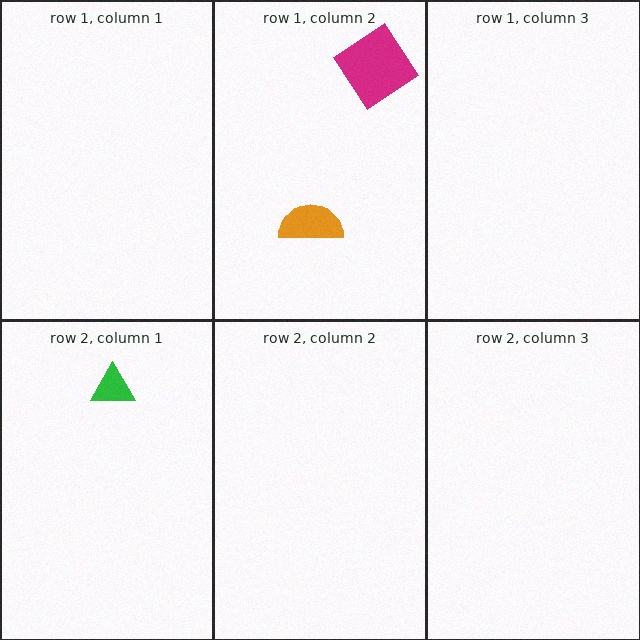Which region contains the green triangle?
The row 2, column 1 region.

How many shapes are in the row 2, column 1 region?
1.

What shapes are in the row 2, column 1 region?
The green triangle.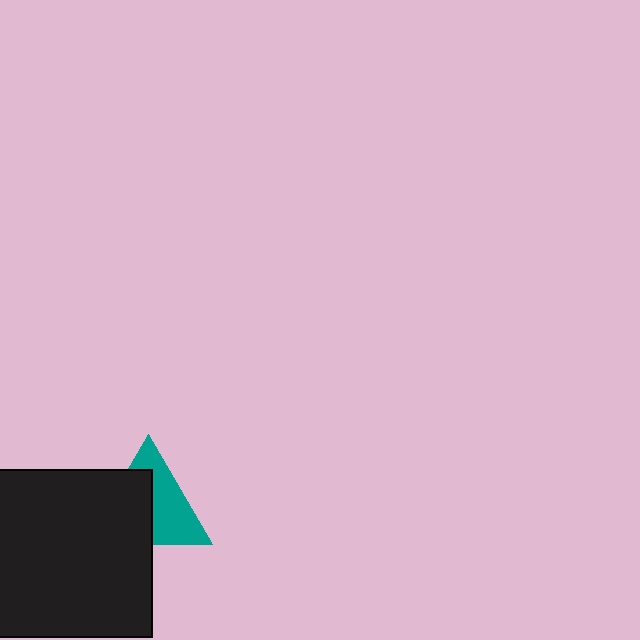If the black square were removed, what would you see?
You would see the complete teal triangle.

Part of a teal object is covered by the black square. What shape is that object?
It is a triangle.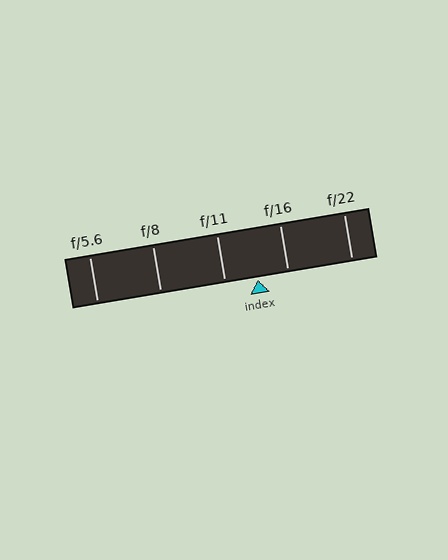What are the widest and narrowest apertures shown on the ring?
The widest aperture shown is f/5.6 and the narrowest is f/22.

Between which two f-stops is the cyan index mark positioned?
The index mark is between f/11 and f/16.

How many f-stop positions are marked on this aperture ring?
There are 5 f-stop positions marked.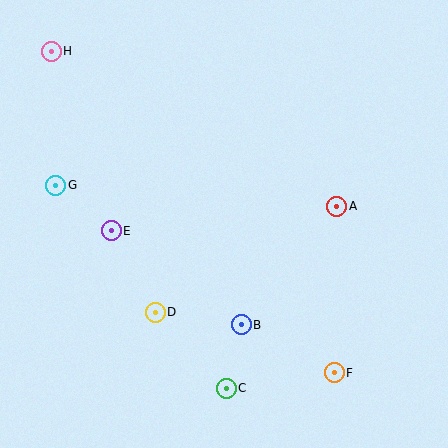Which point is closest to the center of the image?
Point B at (241, 325) is closest to the center.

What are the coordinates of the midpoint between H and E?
The midpoint between H and E is at (81, 141).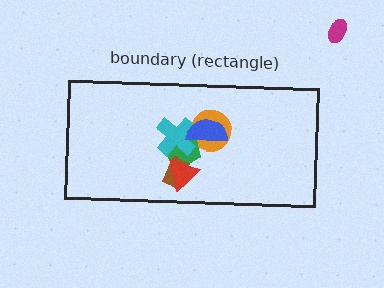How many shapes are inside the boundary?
6 inside, 1 outside.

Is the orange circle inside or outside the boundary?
Inside.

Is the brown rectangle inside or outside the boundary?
Inside.